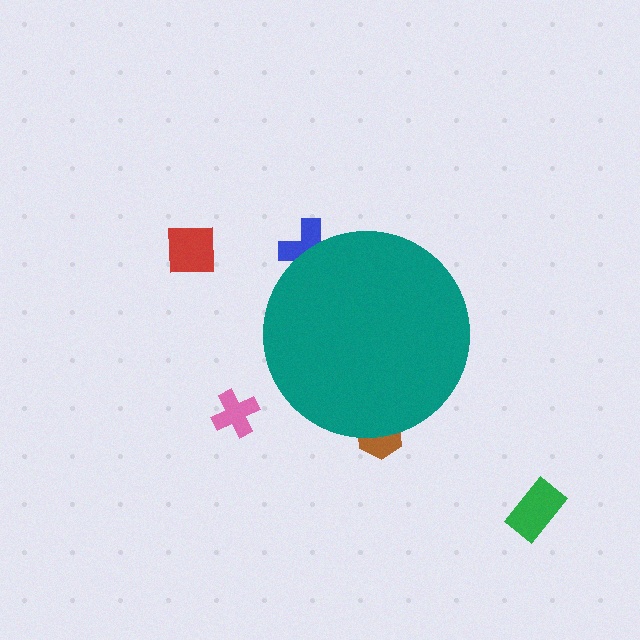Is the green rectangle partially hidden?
No, the green rectangle is fully visible.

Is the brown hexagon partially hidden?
Yes, the brown hexagon is partially hidden behind the teal circle.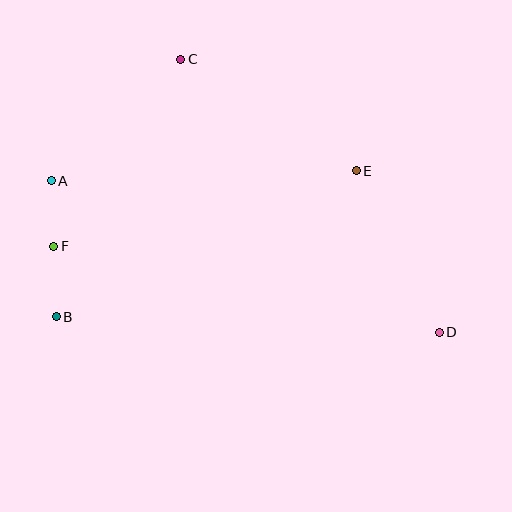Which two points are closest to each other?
Points A and F are closest to each other.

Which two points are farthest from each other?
Points A and D are farthest from each other.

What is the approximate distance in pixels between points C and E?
The distance between C and E is approximately 208 pixels.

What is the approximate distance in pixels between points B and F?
The distance between B and F is approximately 70 pixels.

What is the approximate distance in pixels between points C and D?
The distance between C and D is approximately 376 pixels.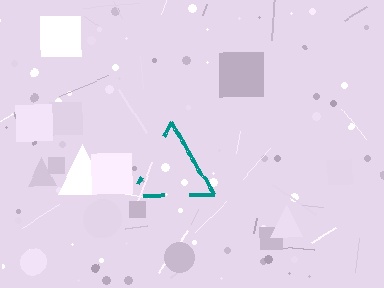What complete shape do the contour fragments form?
The contour fragments form a triangle.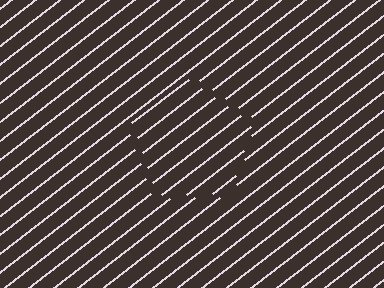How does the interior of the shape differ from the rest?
The interior of the shape contains the same grating, shifted by half a period — the contour is defined by the phase discontinuity where line-ends from the inner and outer gratings abut.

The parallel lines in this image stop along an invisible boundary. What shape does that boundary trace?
An illusory pentagon. The interior of the shape contains the same grating, shifted by half a period — the contour is defined by the phase discontinuity where line-ends from the inner and outer gratings abut.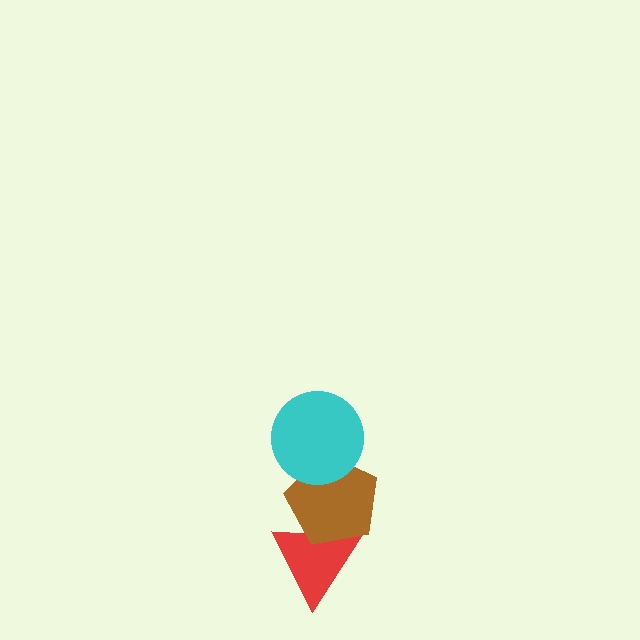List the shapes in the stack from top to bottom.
From top to bottom: the cyan circle, the brown pentagon, the red triangle.